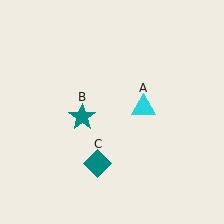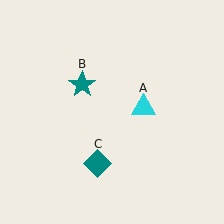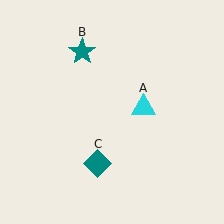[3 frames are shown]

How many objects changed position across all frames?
1 object changed position: teal star (object B).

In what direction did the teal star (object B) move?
The teal star (object B) moved up.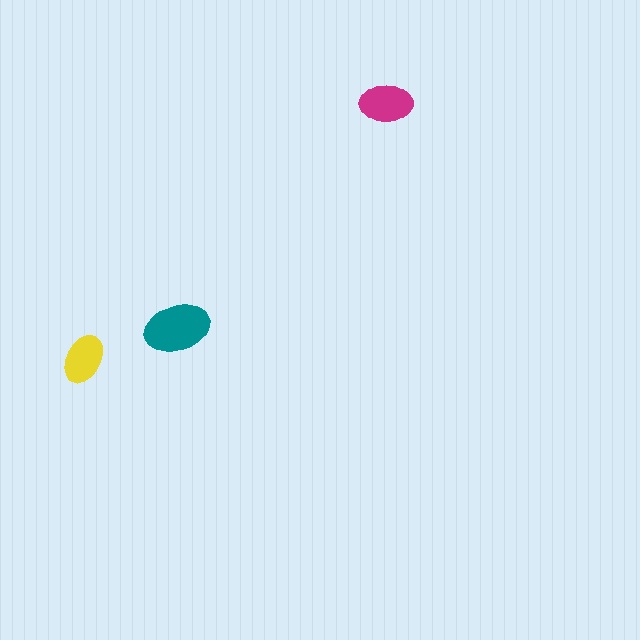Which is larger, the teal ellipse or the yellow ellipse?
The teal one.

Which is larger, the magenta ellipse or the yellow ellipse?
The magenta one.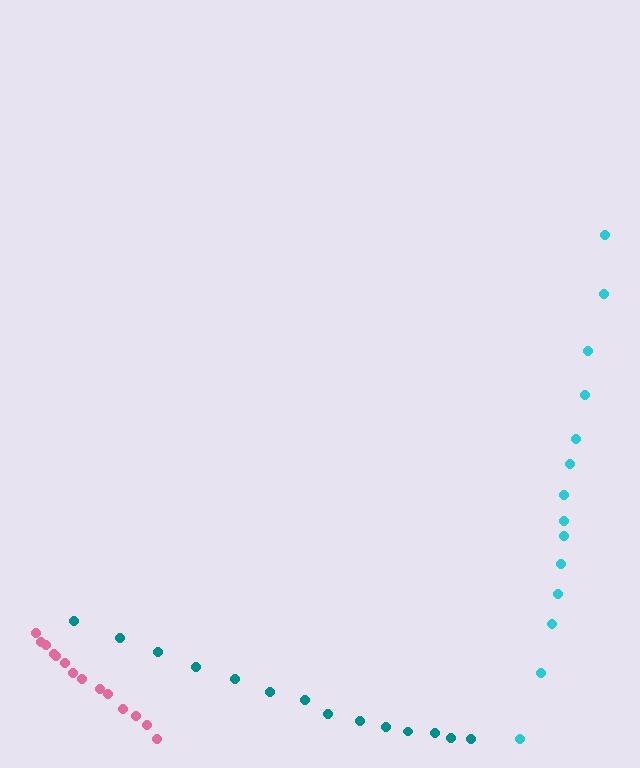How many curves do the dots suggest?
There are 3 distinct paths.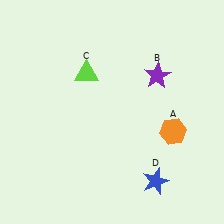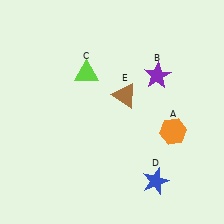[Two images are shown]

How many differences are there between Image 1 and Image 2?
There is 1 difference between the two images.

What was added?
A brown triangle (E) was added in Image 2.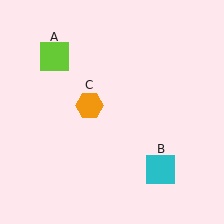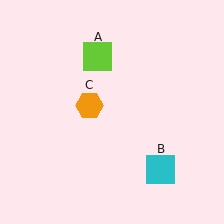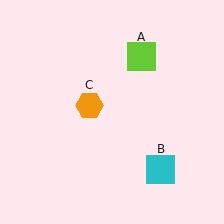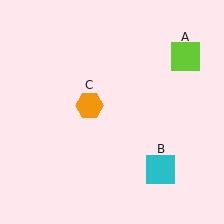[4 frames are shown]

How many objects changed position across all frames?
1 object changed position: lime square (object A).